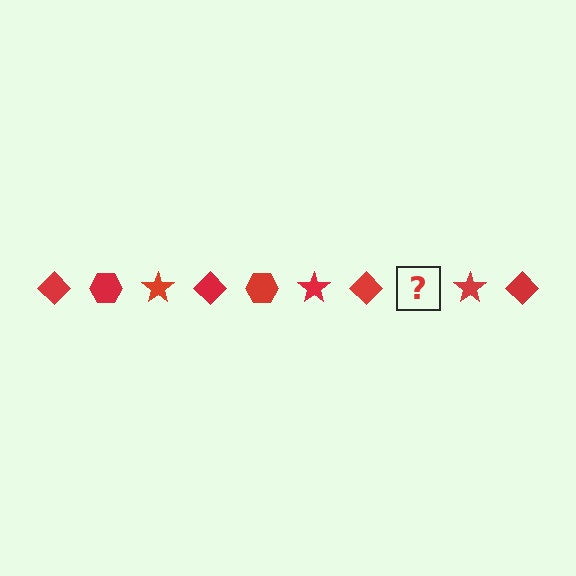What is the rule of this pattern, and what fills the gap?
The rule is that the pattern cycles through diamond, hexagon, star shapes in red. The gap should be filled with a red hexagon.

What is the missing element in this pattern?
The missing element is a red hexagon.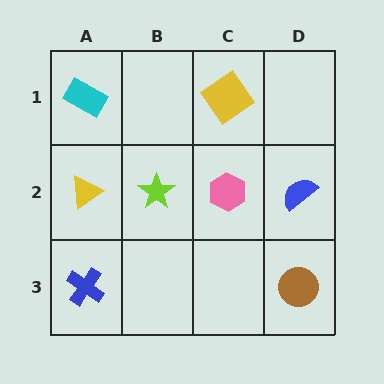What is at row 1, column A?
A cyan rectangle.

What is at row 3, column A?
A blue cross.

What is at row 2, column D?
A blue semicircle.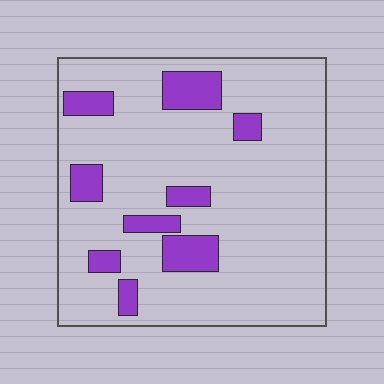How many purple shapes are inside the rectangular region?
9.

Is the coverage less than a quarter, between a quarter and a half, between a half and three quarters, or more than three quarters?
Less than a quarter.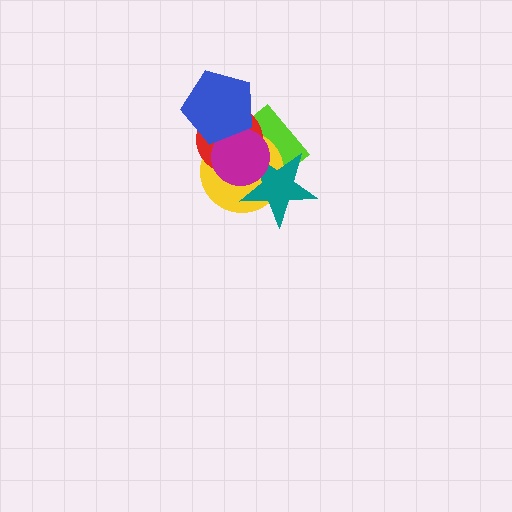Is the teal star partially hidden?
Yes, it is partially covered by another shape.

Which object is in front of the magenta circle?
The blue pentagon is in front of the magenta circle.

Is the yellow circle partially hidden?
Yes, it is partially covered by another shape.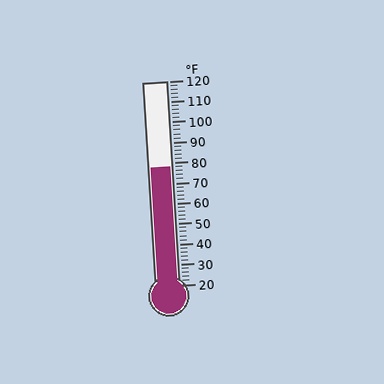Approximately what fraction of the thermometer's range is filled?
The thermometer is filled to approximately 60% of its range.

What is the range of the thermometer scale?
The thermometer scale ranges from 20°F to 120°F.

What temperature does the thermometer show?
The thermometer shows approximately 78°F.